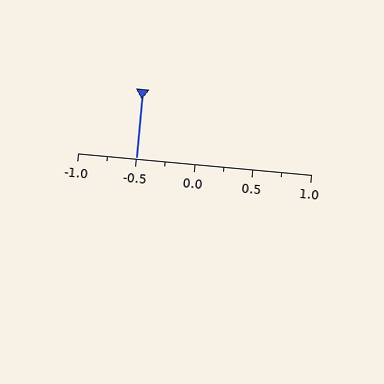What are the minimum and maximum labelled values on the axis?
The axis runs from -1.0 to 1.0.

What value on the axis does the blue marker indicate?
The marker indicates approximately -0.5.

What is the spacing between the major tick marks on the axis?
The major ticks are spaced 0.5 apart.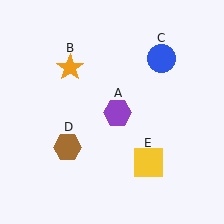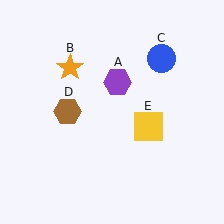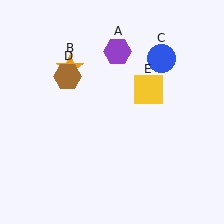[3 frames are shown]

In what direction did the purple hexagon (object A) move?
The purple hexagon (object A) moved up.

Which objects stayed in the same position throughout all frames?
Orange star (object B) and blue circle (object C) remained stationary.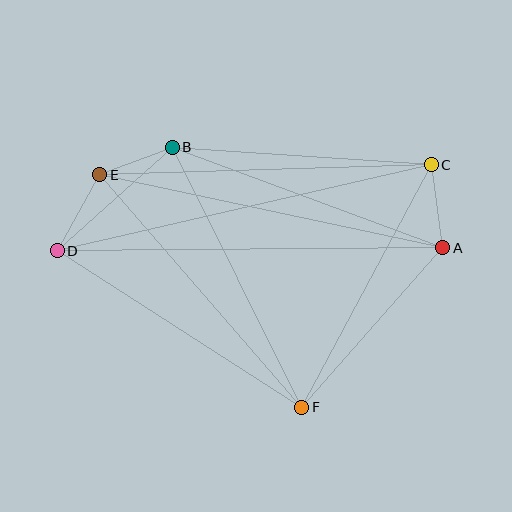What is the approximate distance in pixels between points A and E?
The distance between A and E is approximately 351 pixels.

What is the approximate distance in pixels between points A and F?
The distance between A and F is approximately 213 pixels.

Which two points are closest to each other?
Points B and E are closest to each other.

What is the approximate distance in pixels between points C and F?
The distance between C and F is approximately 275 pixels.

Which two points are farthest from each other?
Points A and D are farthest from each other.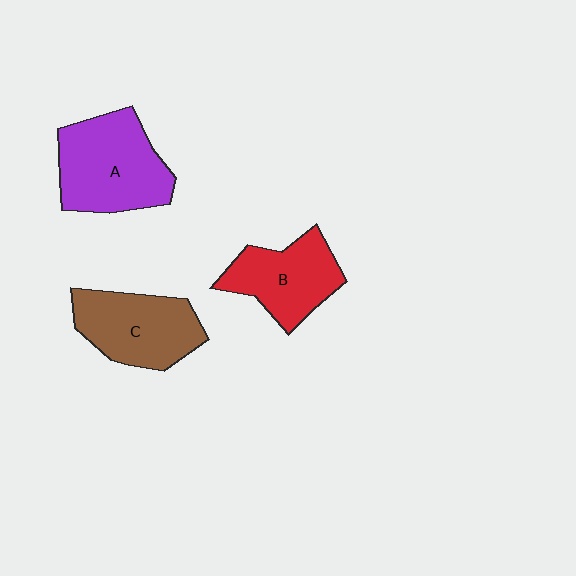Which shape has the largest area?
Shape A (purple).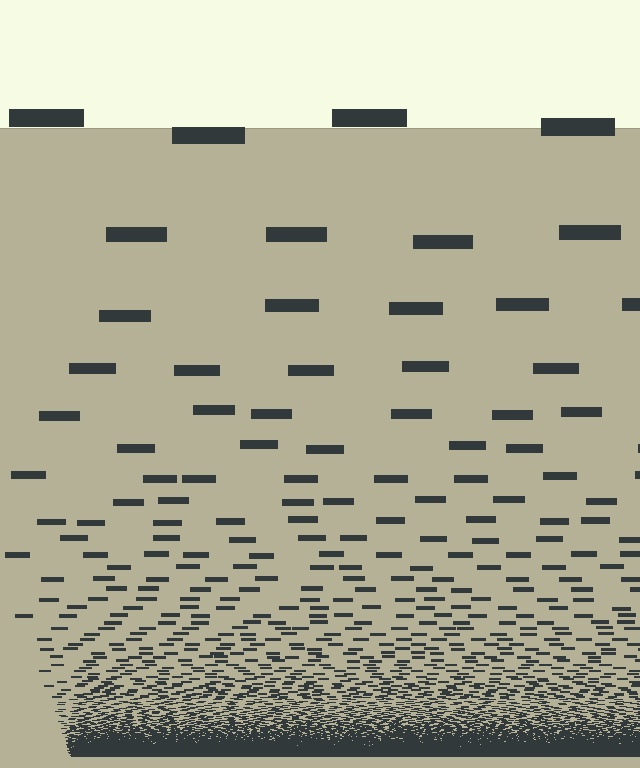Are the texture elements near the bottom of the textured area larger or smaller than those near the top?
Smaller. The gradient is inverted — elements near the bottom are smaller and denser.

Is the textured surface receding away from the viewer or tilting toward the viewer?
The surface appears to tilt toward the viewer. Texture elements get larger and sparser toward the top.